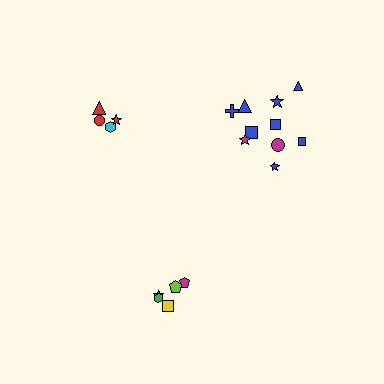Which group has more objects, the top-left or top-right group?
The top-right group.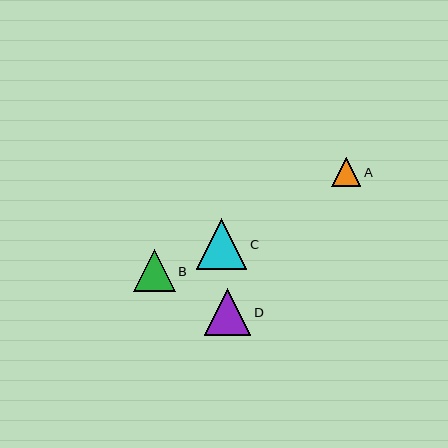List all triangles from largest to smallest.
From largest to smallest: C, D, B, A.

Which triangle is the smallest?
Triangle A is the smallest with a size of approximately 29 pixels.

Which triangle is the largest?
Triangle C is the largest with a size of approximately 51 pixels.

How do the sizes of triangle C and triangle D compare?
Triangle C and triangle D are approximately the same size.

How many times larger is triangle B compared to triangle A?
Triangle B is approximately 1.4 times the size of triangle A.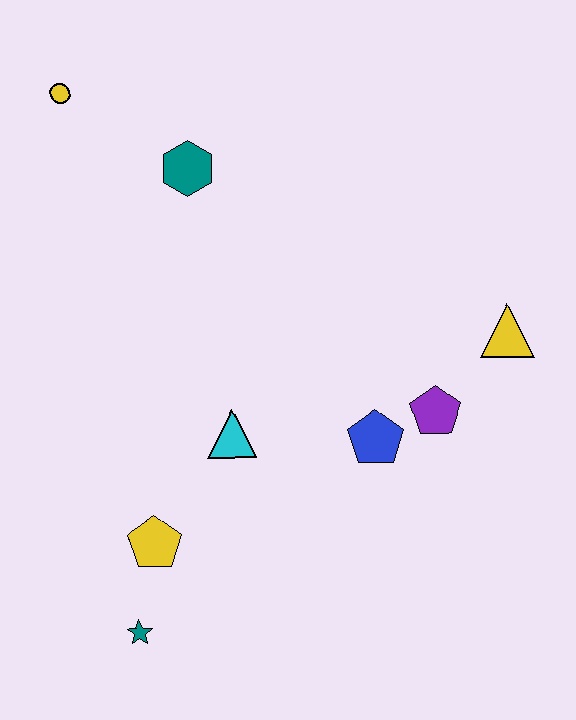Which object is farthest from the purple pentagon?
The yellow circle is farthest from the purple pentagon.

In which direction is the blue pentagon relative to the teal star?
The blue pentagon is to the right of the teal star.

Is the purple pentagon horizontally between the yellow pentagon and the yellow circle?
No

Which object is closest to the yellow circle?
The teal hexagon is closest to the yellow circle.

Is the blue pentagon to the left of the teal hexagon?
No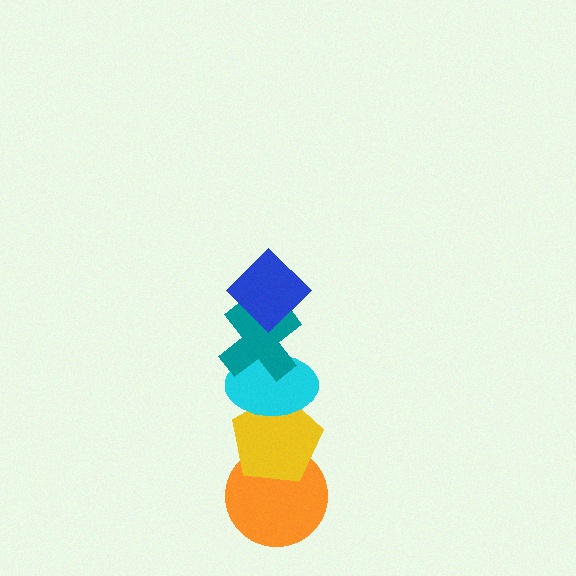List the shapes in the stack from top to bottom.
From top to bottom: the blue diamond, the teal cross, the cyan ellipse, the yellow pentagon, the orange circle.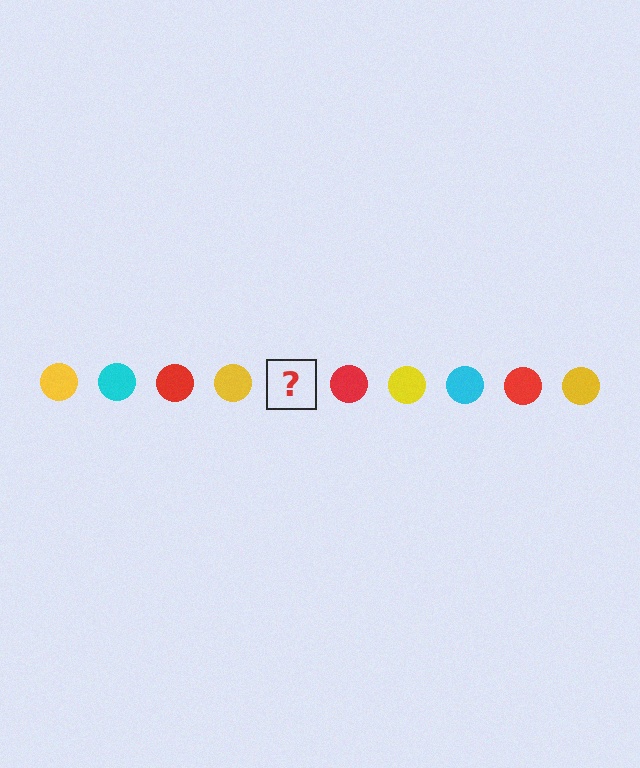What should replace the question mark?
The question mark should be replaced with a cyan circle.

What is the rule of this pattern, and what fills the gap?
The rule is that the pattern cycles through yellow, cyan, red circles. The gap should be filled with a cyan circle.